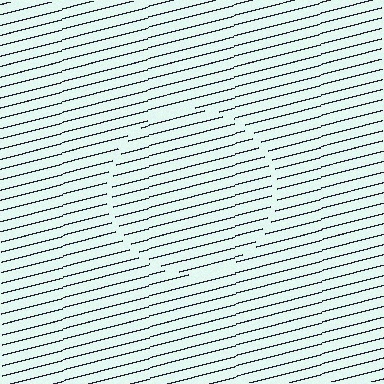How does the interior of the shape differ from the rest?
The interior of the shape contains the same grating, shifted by half a period — the contour is defined by the phase discontinuity where line-ends from the inner and outer gratings abut.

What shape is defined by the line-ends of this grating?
An illusory circle. The interior of the shape contains the same grating, shifted by half a period — the contour is defined by the phase discontinuity where line-ends from the inner and outer gratings abut.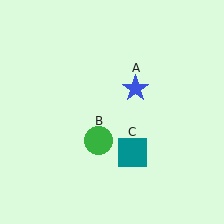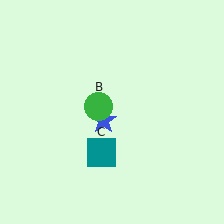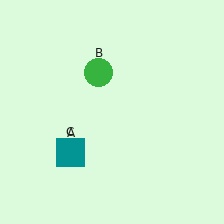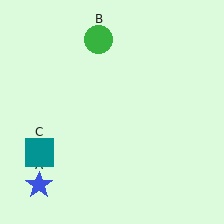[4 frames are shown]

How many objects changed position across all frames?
3 objects changed position: blue star (object A), green circle (object B), teal square (object C).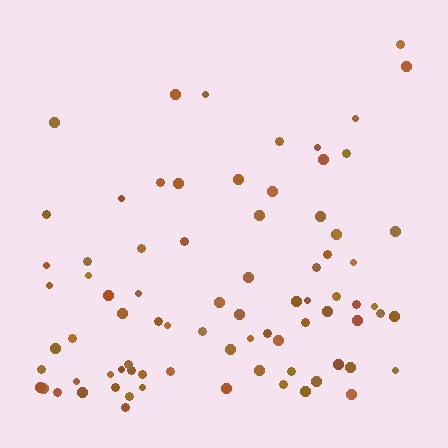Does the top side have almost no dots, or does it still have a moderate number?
Still a moderate number, just noticeably fewer than the bottom.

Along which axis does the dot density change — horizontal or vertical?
Vertical.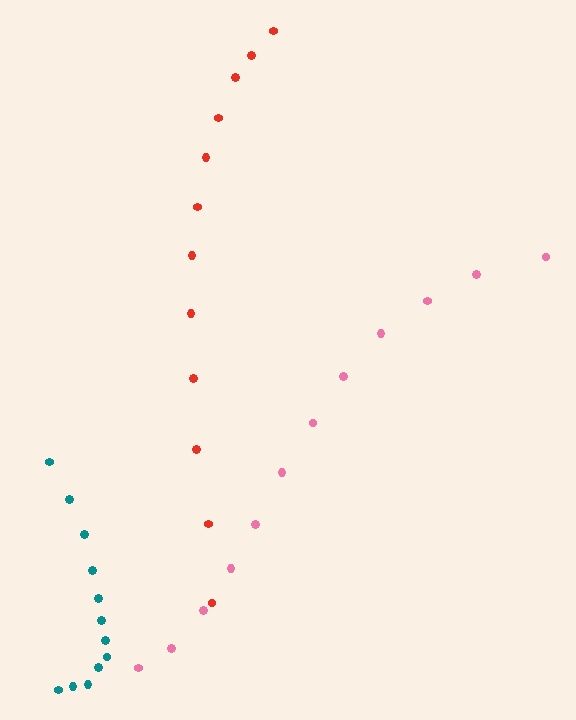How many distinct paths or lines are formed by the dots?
There are 3 distinct paths.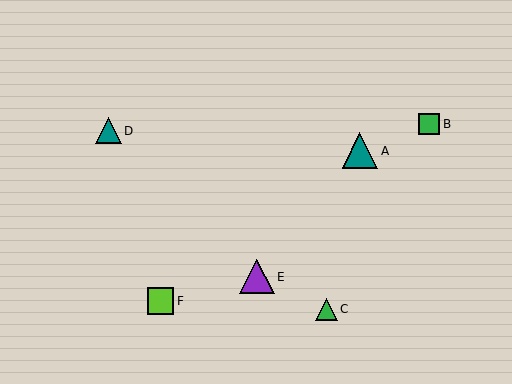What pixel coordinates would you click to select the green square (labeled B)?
Click at (429, 124) to select the green square B.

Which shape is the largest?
The teal triangle (labeled A) is the largest.